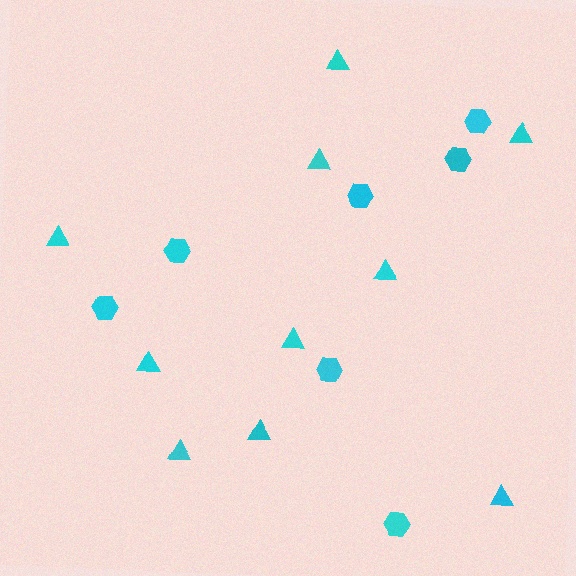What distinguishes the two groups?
There are 2 groups: one group of triangles (10) and one group of hexagons (7).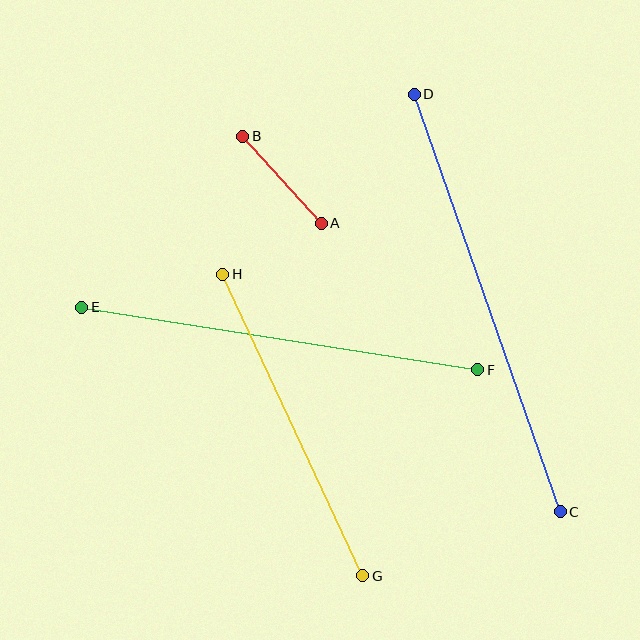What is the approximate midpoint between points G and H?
The midpoint is at approximately (293, 425) pixels.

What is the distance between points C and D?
The distance is approximately 442 pixels.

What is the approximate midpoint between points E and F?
The midpoint is at approximately (280, 338) pixels.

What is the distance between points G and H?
The distance is approximately 332 pixels.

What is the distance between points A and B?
The distance is approximately 117 pixels.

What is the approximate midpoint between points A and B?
The midpoint is at approximately (282, 180) pixels.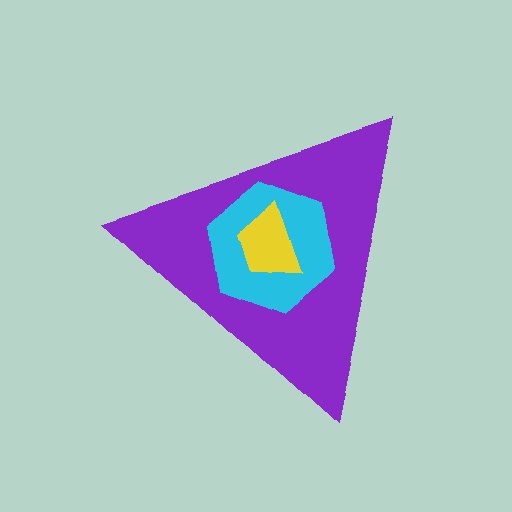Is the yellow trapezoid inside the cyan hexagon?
Yes.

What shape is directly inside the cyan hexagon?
The yellow trapezoid.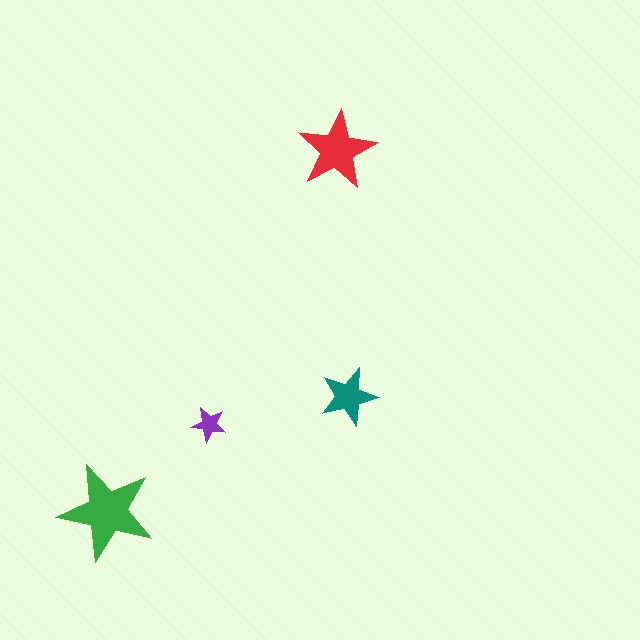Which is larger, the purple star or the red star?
The red one.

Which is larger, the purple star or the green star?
The green one.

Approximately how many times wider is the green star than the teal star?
About 1.5 times wider.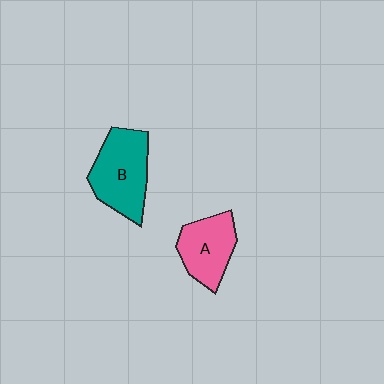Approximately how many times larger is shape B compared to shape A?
Approximately 1.3 times.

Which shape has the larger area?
Shape B (teal).